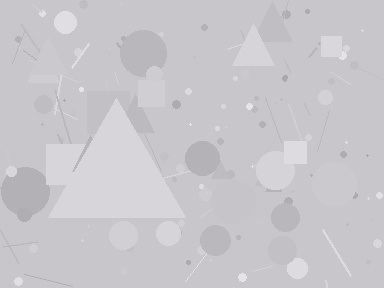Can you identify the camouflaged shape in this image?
The camouflaged shape is a triangle.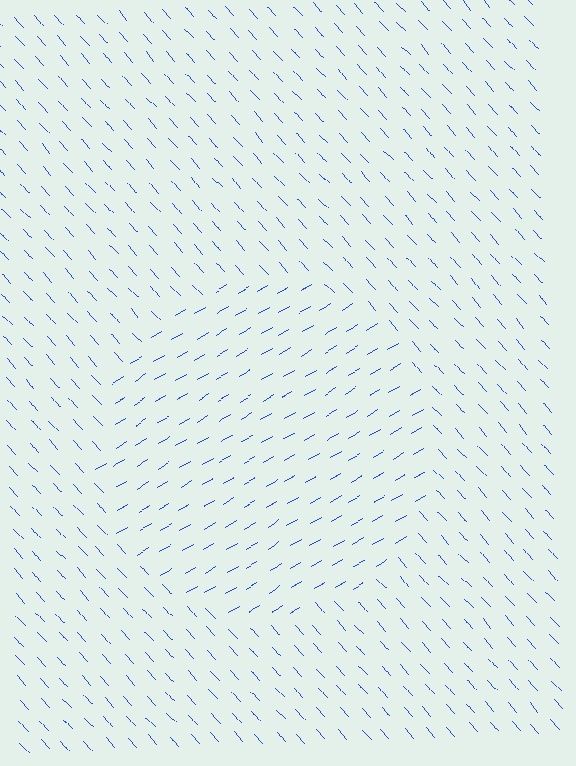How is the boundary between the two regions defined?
The boundary is defined purely by a change in line orientation (approximately 79 degrees difference). All lines are the same color and thickness.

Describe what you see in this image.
The image is filled with small blue line segments. A circle region in the image has lines oriented differently from the surrounding lines, creating a visible texture boundary.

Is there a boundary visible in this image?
Yes, there is a texture boundary formed by a change in line orientation.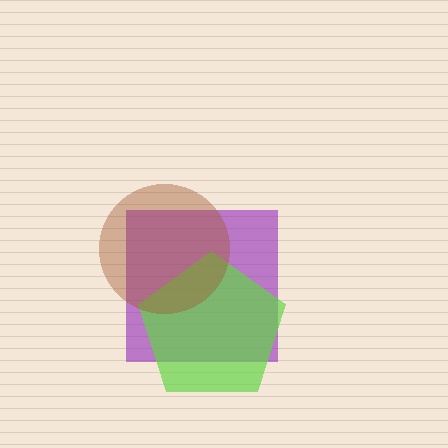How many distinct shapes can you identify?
There are 3 distinct shapes: a purple square, a lime pentagon, a brown circle.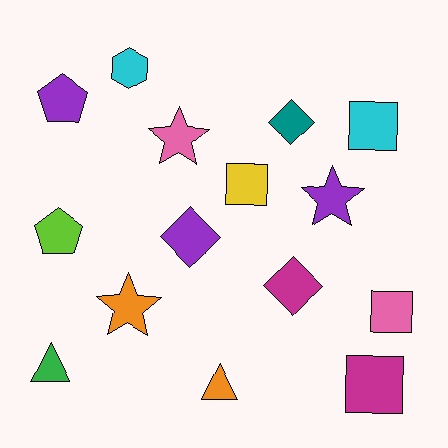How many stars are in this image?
There are 3 stars.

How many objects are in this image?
There are 15 objects.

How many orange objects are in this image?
There are 2 orange objects.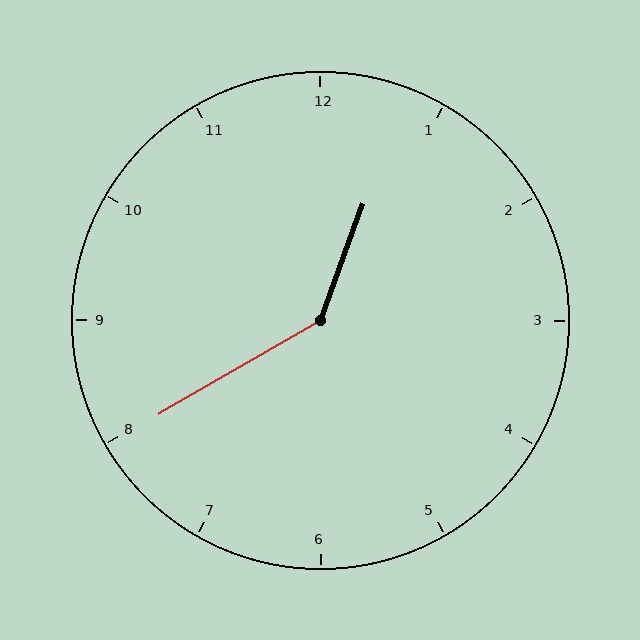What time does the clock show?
12:40.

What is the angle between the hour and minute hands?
Approximately 140 degrees.